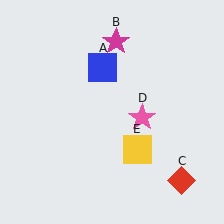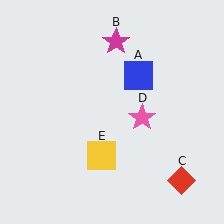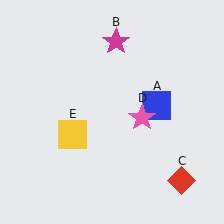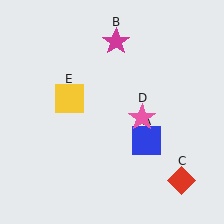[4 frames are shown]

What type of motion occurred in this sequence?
The blue square (object A), yellow square (object E) rotated clockwise around the center of the scene.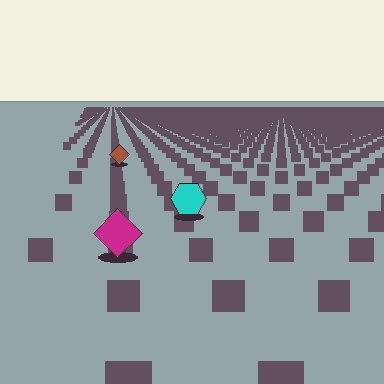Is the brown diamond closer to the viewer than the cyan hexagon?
No. The cyan hexagon is closer — you can tell from the texture gradient: the ground texture is coarser near it.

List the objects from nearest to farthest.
From nearest to farthest: the magenta diamond, the cyan hexagon, the brown diamond.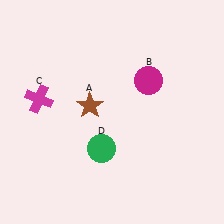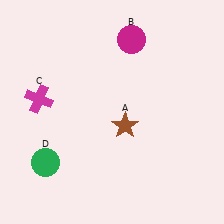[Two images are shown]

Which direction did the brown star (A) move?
The brown star (A) moved right.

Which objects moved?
The objects that moved are: the brown star (A), the magenta circle (B), the green circle (D).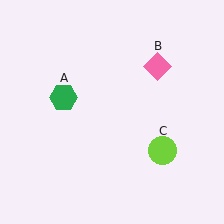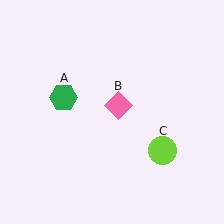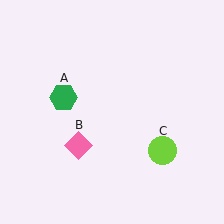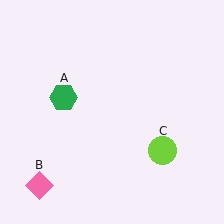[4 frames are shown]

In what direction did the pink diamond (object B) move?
The pink diamond (object B) moved down and to the left.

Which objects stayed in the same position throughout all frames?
Green hexagon (object A) and lime circle (object C) remained stationary.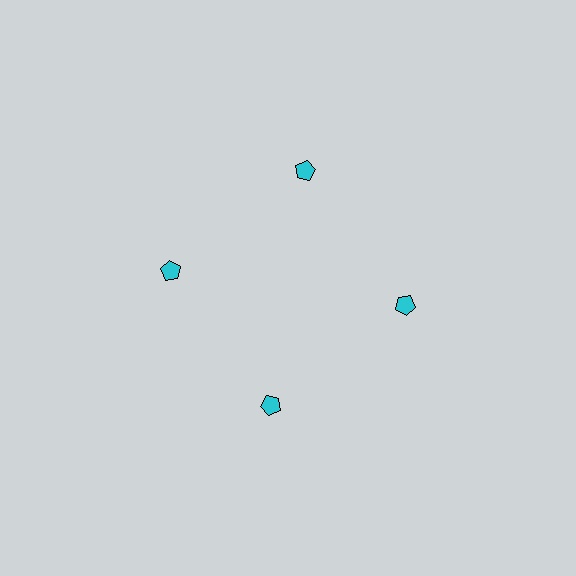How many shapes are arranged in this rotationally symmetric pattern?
There are 4 shapes, arranged in 4 groups of 1.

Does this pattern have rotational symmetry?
Yes, this pattern has 4-fold rotational symmetry. It looks the same after rotating 90 degrees around the center.